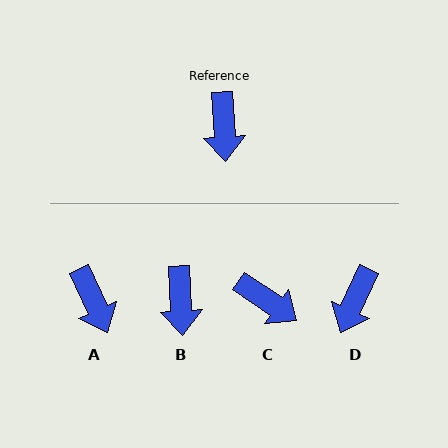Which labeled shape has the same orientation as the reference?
B.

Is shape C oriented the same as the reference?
No, it is off by about 53 degrees.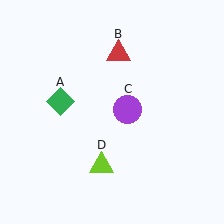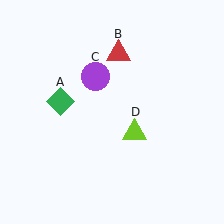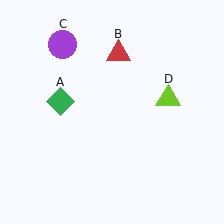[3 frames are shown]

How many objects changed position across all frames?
2 objects changed position: purple circle (object C), lime triangle (object D).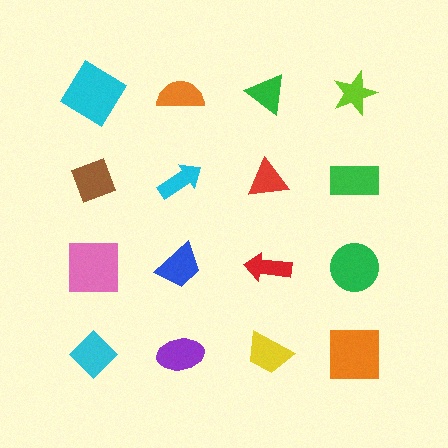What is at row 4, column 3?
A yellow trapezoid.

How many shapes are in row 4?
4 shapes.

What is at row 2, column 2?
A cyan arrow.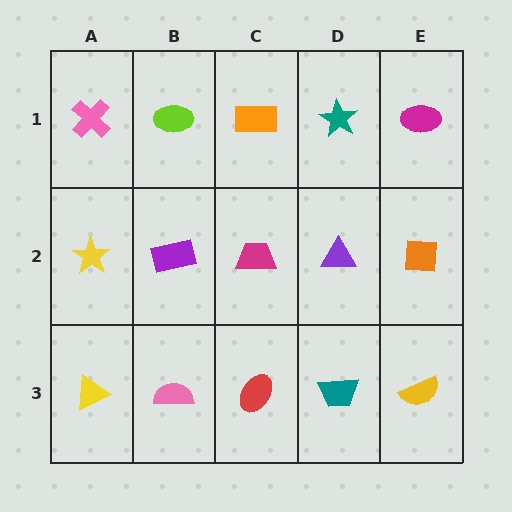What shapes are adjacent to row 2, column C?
An orange rectangle (row 1, column C), a red ellipse (row 3, column C), a purple rectangle (row 2, column B), a purple triangle (row 2, column D).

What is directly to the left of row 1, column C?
A lime ellipse.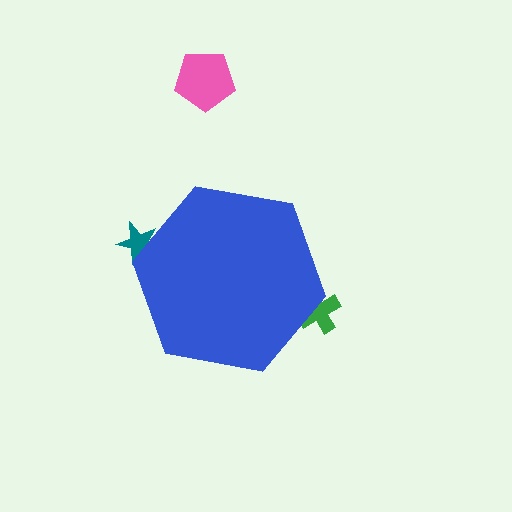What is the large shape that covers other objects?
A blue hexagon.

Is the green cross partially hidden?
Yes, the green cross is partially hidden behind the blue hexagon.